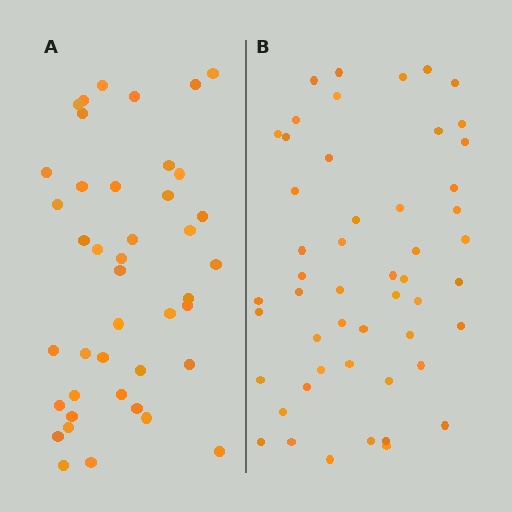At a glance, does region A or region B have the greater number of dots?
Region B (the right region) has more dots.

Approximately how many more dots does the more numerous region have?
Region B has roughly 8 or so more dots than region A.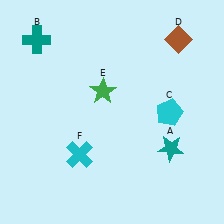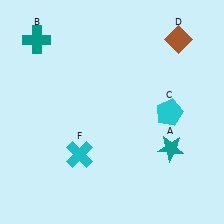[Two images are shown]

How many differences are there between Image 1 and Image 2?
There is 1 difference between the two images.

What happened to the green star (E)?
The green star (E) was removed in Image 2. It was in the top-left area of Image 1.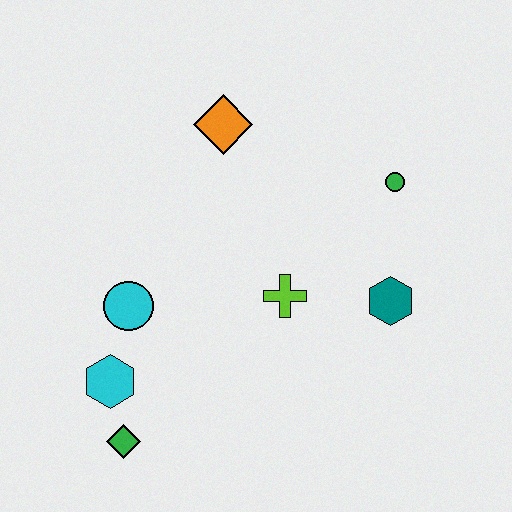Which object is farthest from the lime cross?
The green diamond is farthest from the lime cross.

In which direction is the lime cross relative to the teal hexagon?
The lime cross is to the left of the teal hexagon.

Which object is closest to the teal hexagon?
The lime cross is closest to the teal hexagon.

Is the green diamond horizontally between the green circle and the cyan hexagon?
Yes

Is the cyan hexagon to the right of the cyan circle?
No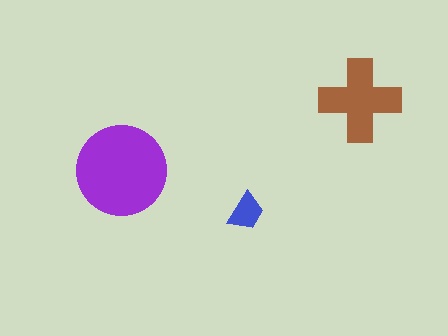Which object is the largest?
The purple circle.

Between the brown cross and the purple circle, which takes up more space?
The purple circle.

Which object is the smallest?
The blue trapezoid.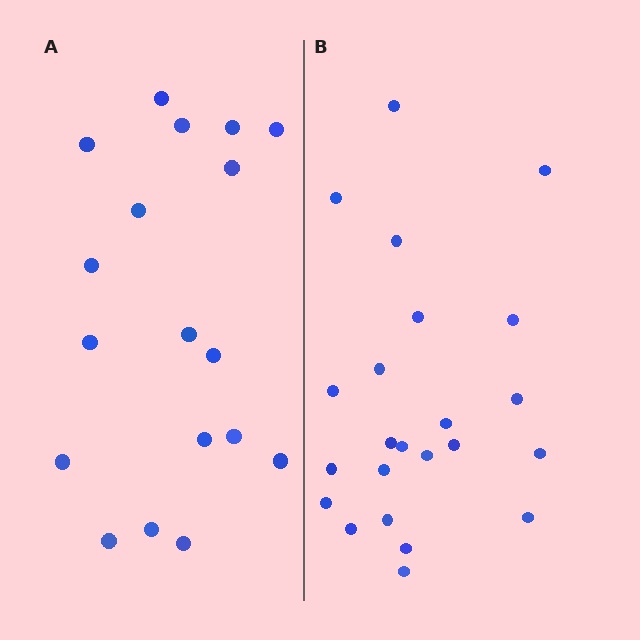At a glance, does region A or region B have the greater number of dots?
Region B (the right region) has more dots.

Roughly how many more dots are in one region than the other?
Region B has about 5 more dots than region A.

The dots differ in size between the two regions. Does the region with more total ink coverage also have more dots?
No. Region A has more total ink coverage because its dots are larger, but region B actually contains more individual dots. Total area can be misleading — the number of items is what matters here.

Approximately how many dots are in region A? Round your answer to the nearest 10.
About 20 dots. (The exact count is 18, which rounds to 20.)